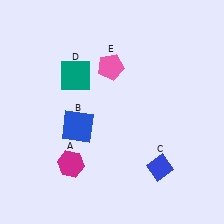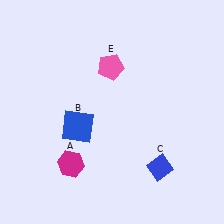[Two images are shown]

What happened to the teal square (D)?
The teal square (D) was removed in Image 2. It was in the top-left area of Image 1.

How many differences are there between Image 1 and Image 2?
There is 1 difference between the two images.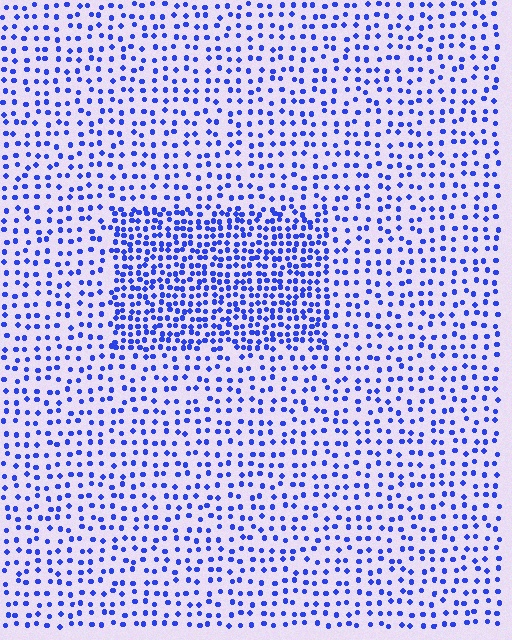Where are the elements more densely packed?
The elements are more densely packed inside the rectangle boundary.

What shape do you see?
I see a rectangle.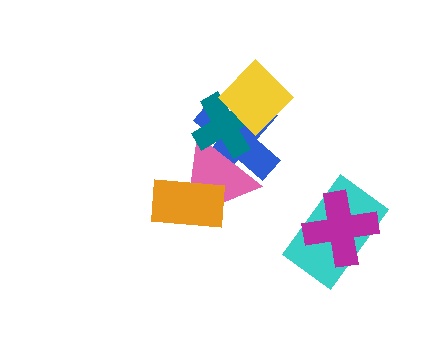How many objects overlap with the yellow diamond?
2 objects overlap with the yellow diamond.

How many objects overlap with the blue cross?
3 objects overlap with the blue cross.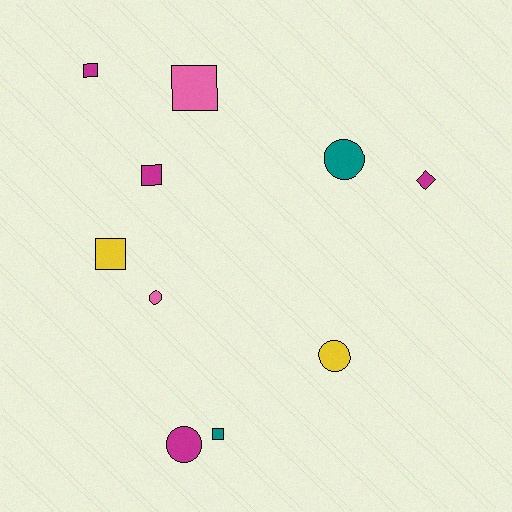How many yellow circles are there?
There is 1 yellow circle.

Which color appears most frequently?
Magenta, with 4 objects.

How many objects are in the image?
There are 10 objects.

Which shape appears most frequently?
Square, with 5 objects.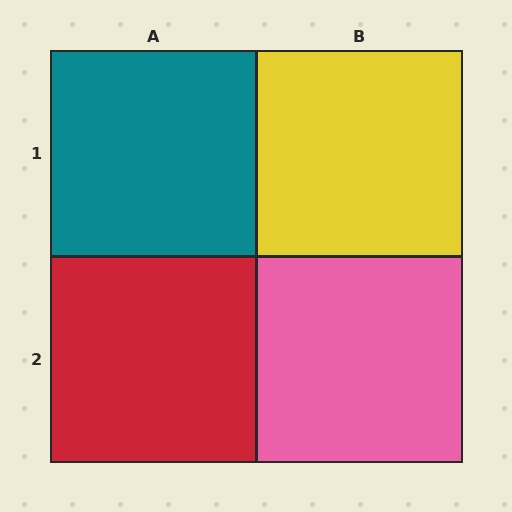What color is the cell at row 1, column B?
Yellow.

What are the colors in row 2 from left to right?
Red, pink.